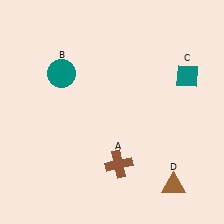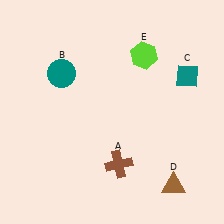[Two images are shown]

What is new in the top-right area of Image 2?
A lime hexagon (E) was added in the top-right area of Image 2.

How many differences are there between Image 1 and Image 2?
There is 1 difference between the two images.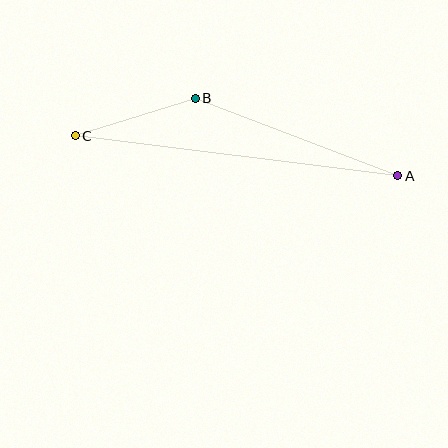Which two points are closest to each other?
Points B and C are closest to each other.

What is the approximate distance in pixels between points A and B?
The distance between A and B is approximately 217 pixels.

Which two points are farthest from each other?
Points A and C are farthest from each other.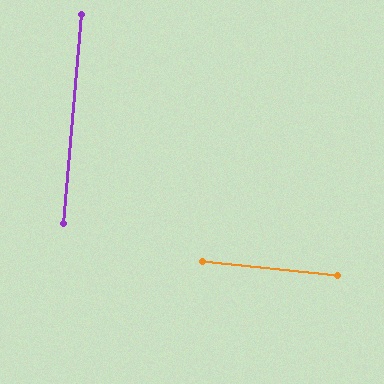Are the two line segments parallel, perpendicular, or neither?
Perpendicular — they meet at approximately 89°.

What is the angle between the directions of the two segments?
Approximately 89 degrees.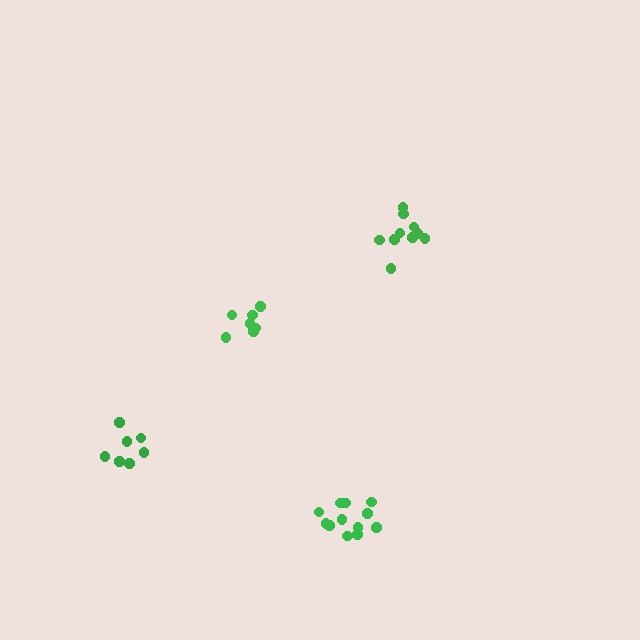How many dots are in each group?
Group 1: 7 dots, Group 2: 12 dots, Group 3: 10 dots, Group 4: 7 dots (36 total).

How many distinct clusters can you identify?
There are 4 distinct clusters.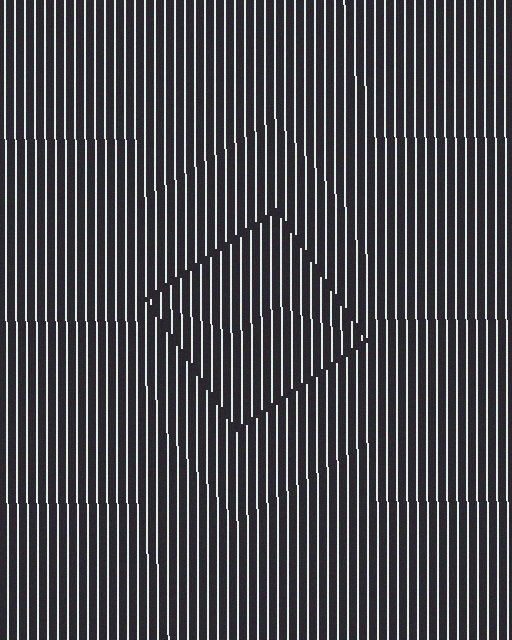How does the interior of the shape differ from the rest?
The interior of the shape contains the same grating, shifted by half a period — the contour is defined by the phase discontinuity where line-ends from the inner and outer gratings abut.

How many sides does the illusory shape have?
4 sides — the line-ends trace a square.